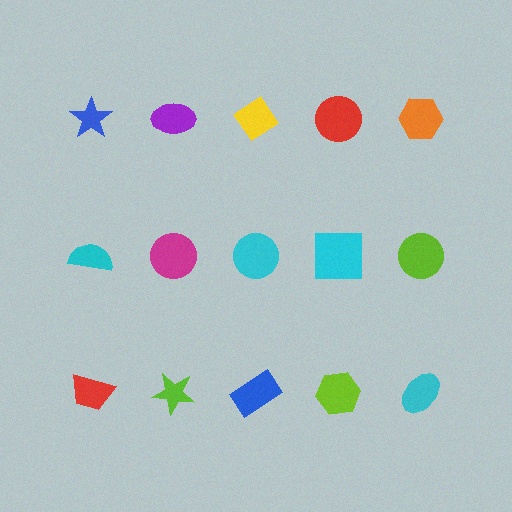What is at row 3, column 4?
A lime hexagon.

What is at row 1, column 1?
A blue star.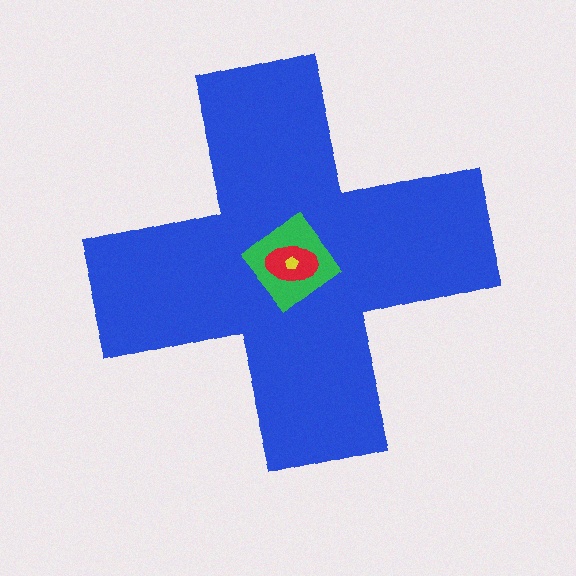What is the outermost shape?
The blue cross.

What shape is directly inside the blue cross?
The green diamond.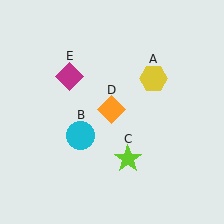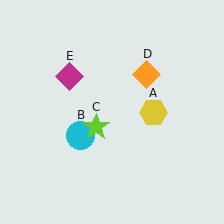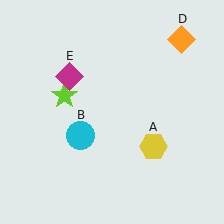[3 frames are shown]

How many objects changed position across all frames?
3 objects changed position: yellow hexagon (object A), lime star (object C), orange diamond (object D).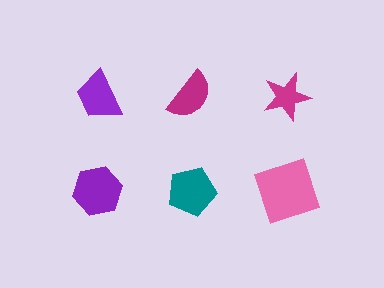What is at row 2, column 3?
A pink square.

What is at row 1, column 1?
A purple trapezoid.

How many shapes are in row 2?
3 shapes.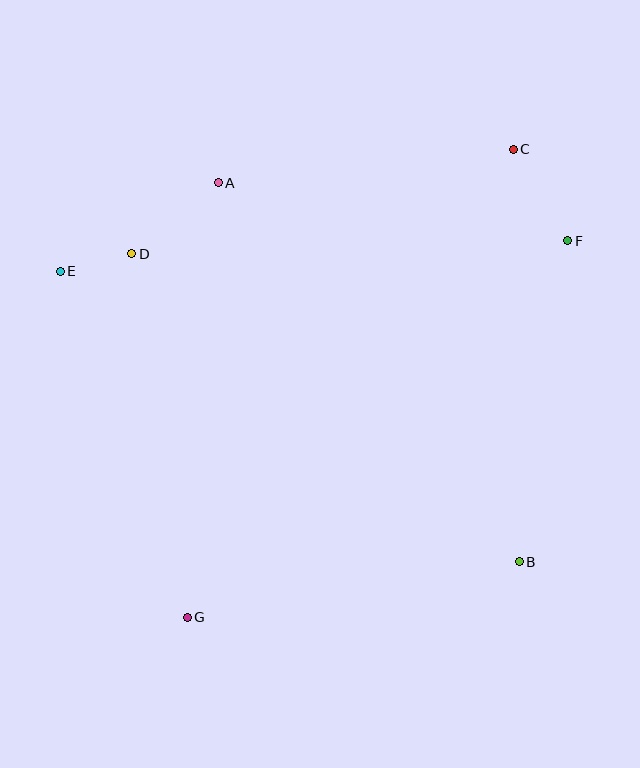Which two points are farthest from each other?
Points C and G are farthest from each other.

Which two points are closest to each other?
Points D and E are closest to each other.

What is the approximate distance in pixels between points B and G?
The distance between B and G is approximately 336 pixels.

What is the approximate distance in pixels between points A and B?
The distance between A and B is approximately 484 pixels.